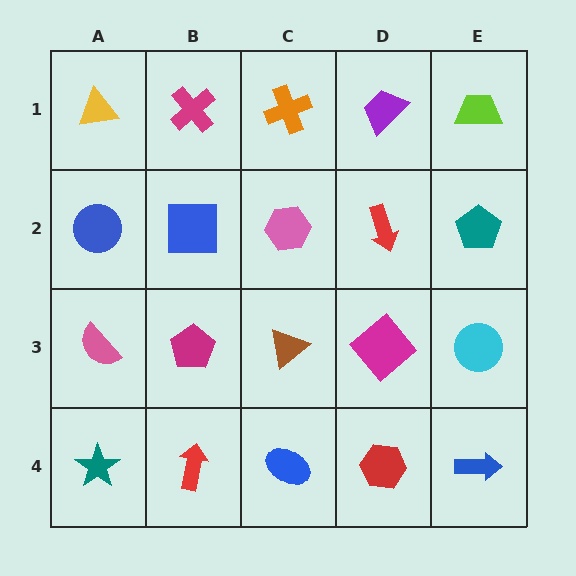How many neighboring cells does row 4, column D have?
3.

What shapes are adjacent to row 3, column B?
A blue square (row 2, column B), a red arrow (row 4, column B), a pink semicircle (row 3, column A), a brown triangle (row 3, column C).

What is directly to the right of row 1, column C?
A purple trapezoid.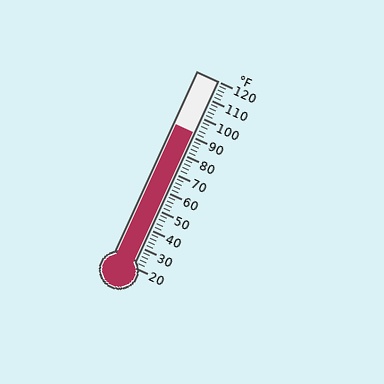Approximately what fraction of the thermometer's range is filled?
The thermometer is filled to approximately 70% of its range.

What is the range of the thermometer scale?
The thermometer scale ranges from 20°F to 120°F.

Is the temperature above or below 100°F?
The temperature is below 100°F.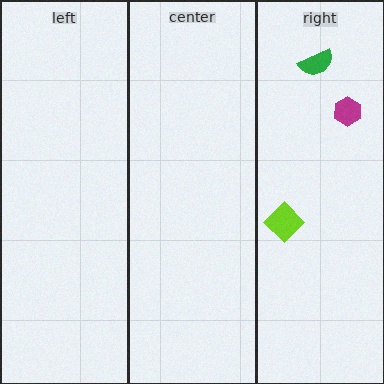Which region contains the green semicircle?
The right region.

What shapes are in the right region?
The magenta hexagon, the lime diamond, the green semicircle.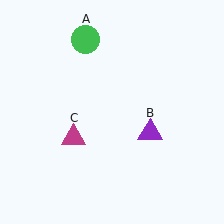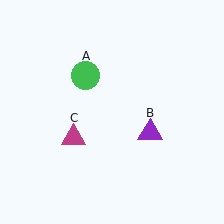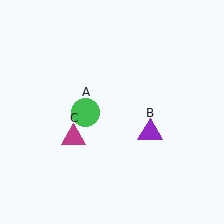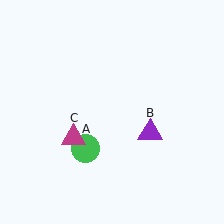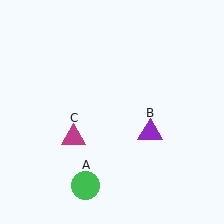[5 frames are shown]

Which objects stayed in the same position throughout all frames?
Purple triangle (object B) and magenta triangle (object C) remained stationary.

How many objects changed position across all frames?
1 object changed position: green circle (object A).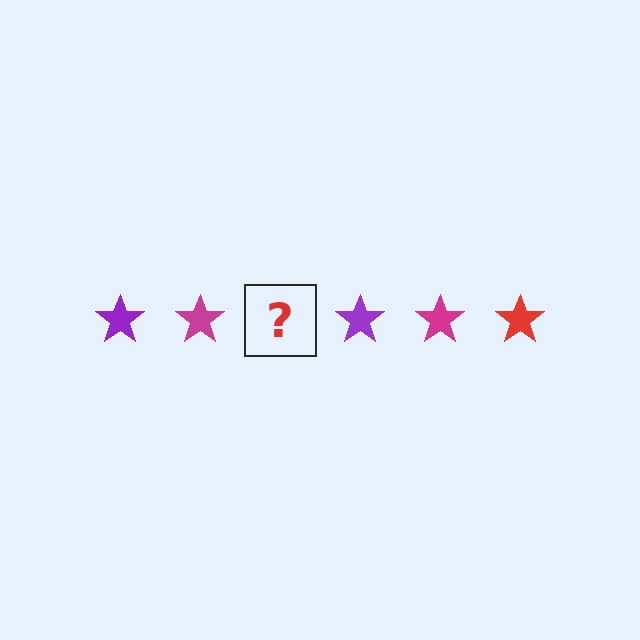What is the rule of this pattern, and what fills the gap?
The rule is that the pattern cycles through purple, magenta, red stars. The gap should be filled with a red star.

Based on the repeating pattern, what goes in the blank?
The blank should be a red star.